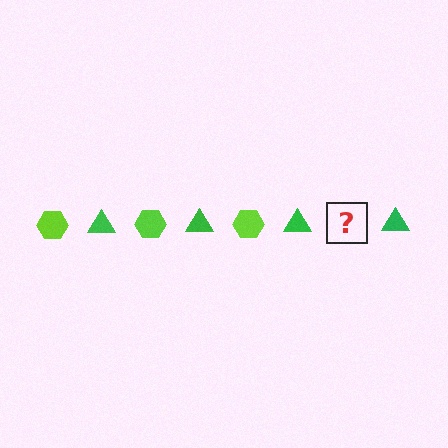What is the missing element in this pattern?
The missing element is a lime hexagon.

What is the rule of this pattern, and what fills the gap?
The rule is that the pattern alternates between lime hexagon and green triangle. The gap should be filled with a lime hexagon.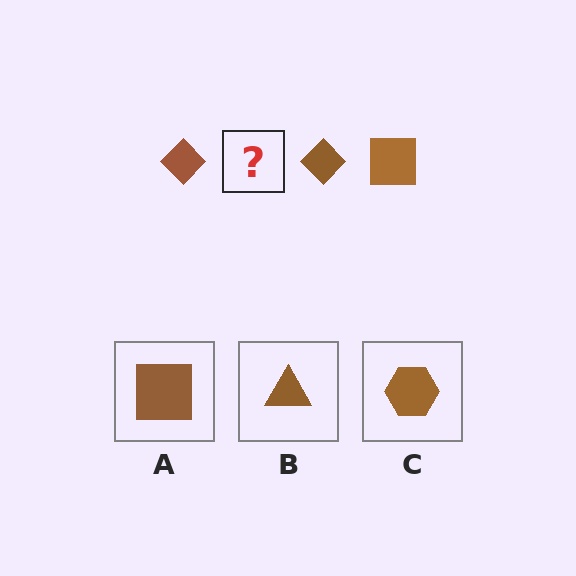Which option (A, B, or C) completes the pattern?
A.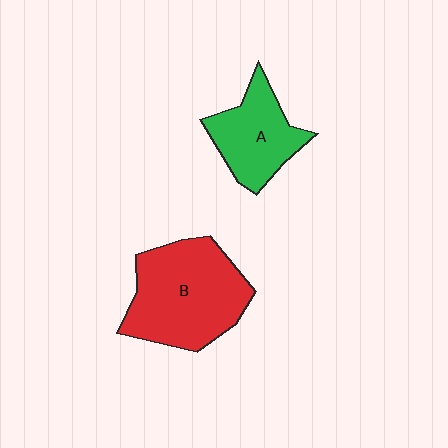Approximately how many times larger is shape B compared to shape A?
Approximately 1.6 times.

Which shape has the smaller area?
Shape A (green).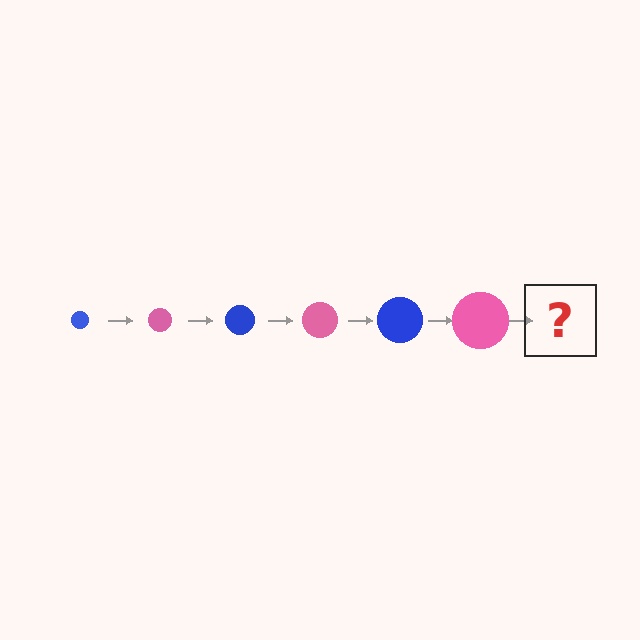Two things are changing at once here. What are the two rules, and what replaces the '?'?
The two rules are that the circle grows larger each step and the color cycles through blue and pink. The '?' should be a blue circle, larger than the previous one.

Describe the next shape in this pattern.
It should be a blue circle, larger than the previous one.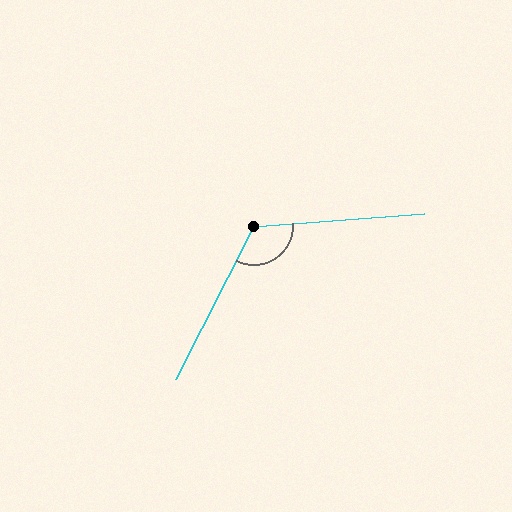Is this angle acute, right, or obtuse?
It is obtuse.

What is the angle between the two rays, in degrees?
Approximately 121 degrees.